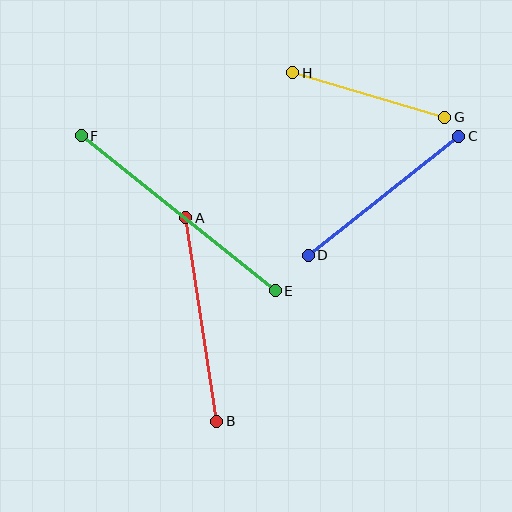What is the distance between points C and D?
The distance is approximately 192 pixels.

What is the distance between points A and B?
The distance is approximately 206 pixels.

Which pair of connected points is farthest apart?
Points E and F are farthest apart.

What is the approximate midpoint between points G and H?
The midpoint is at approximately (369, 95) pixels.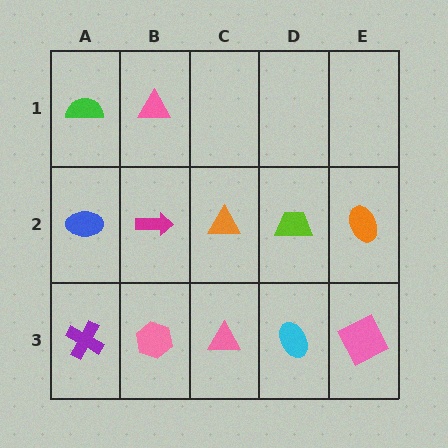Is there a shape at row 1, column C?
No, that cell is empty.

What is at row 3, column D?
A cyan ellipse.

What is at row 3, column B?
A pink hexagon.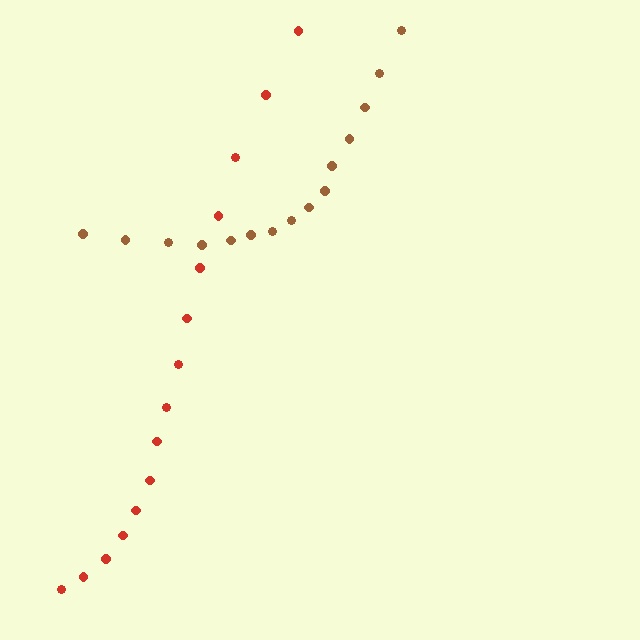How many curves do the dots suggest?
There are 2 distinct paths.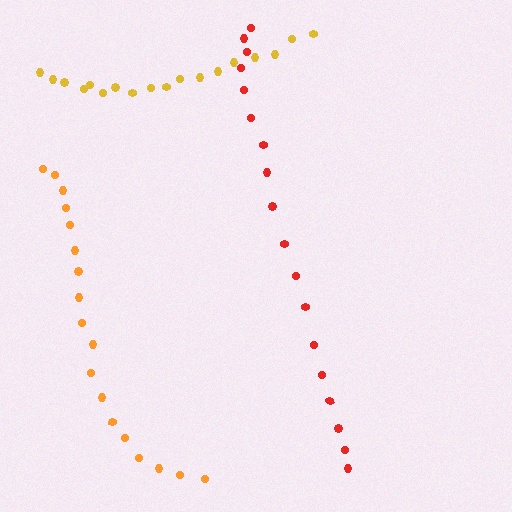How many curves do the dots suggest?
There are 3 distinct paths.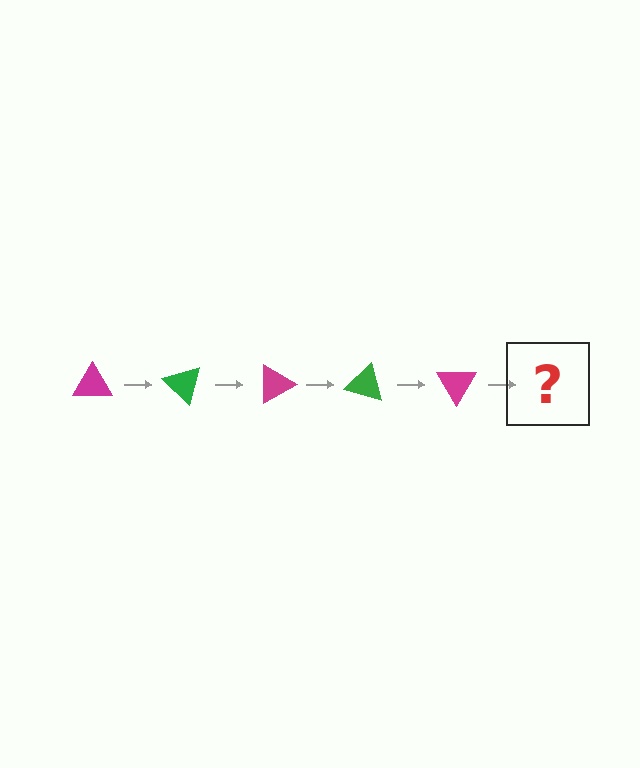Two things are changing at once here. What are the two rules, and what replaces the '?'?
The two rules are that it rotates 45 degrees each step and the color cycles through magenta and green. The '?' should be a green triangle, rotated 225 degrees from the start.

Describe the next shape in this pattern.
It should be a green triangle, rotated 225 degrees from the start.